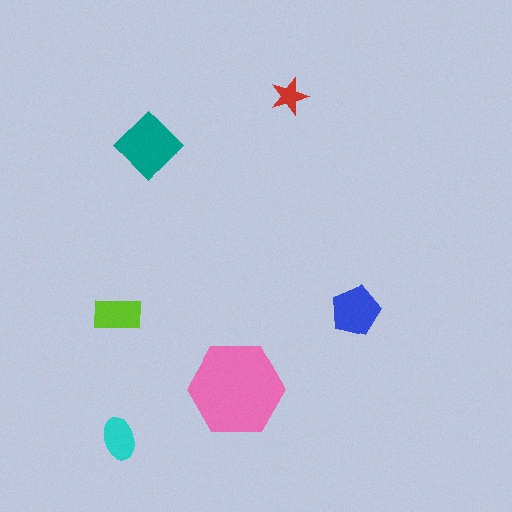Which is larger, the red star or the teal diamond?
The teal diamond.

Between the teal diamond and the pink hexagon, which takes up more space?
The pink hexagon.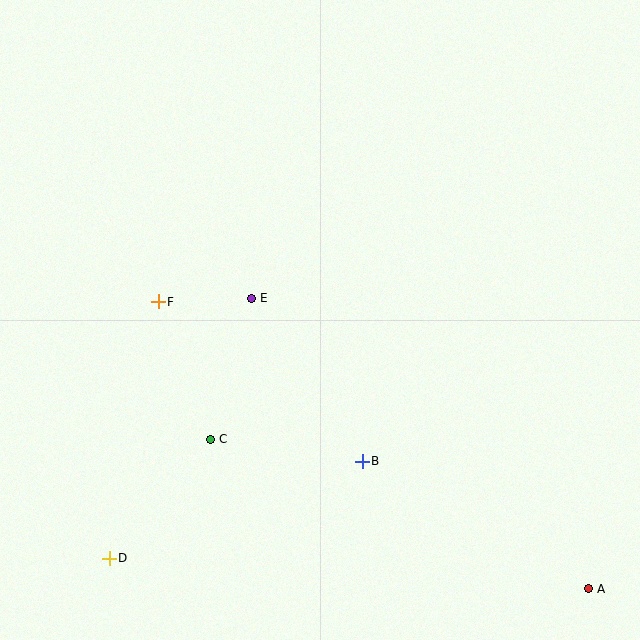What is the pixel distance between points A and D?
The distance between A and D is 480 pixels.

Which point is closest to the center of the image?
Point E at (251, 298) is closest to the center.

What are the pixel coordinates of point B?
Point B is at (362, 461).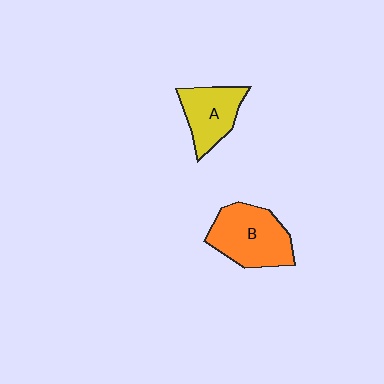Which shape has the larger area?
Shape B (orange).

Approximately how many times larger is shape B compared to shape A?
Approximately 1.4 times.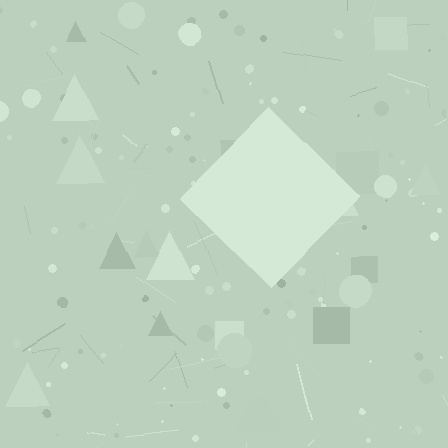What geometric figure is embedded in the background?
A diamond is embedded in the background.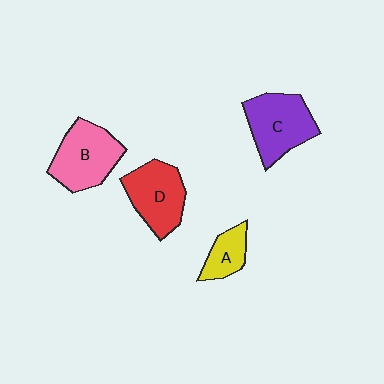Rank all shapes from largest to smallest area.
From largest to smallest: B (pink), C (purple), D (red), A (yellow).